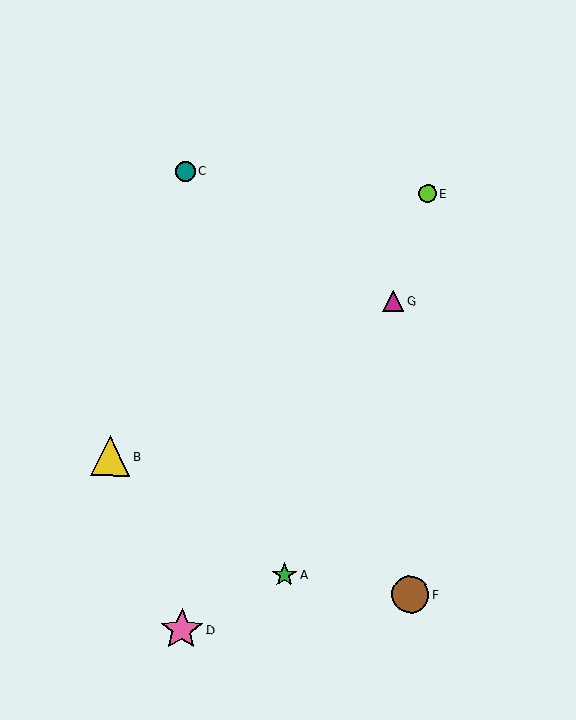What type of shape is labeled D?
Shape D is a pink star.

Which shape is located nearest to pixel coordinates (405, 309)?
The magenta triangle (labeled G) at (393, 301) is nearest to that location.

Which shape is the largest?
The pink star (labeled D) is the largest.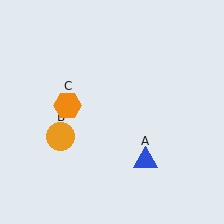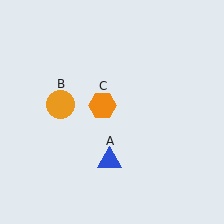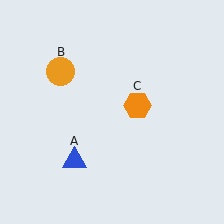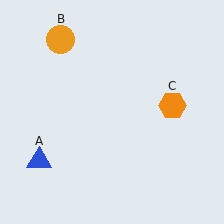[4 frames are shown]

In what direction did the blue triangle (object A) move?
The blue triangle (object A) moved left.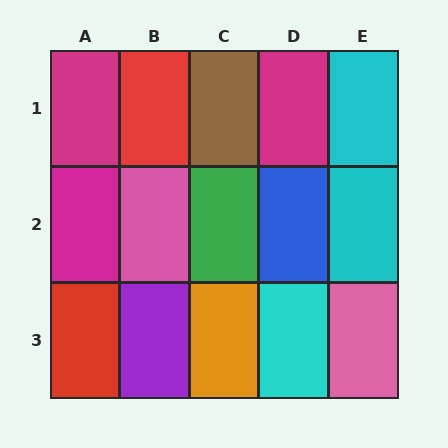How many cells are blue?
1 cell is blue.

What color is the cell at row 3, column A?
Red.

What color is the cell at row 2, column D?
Blue.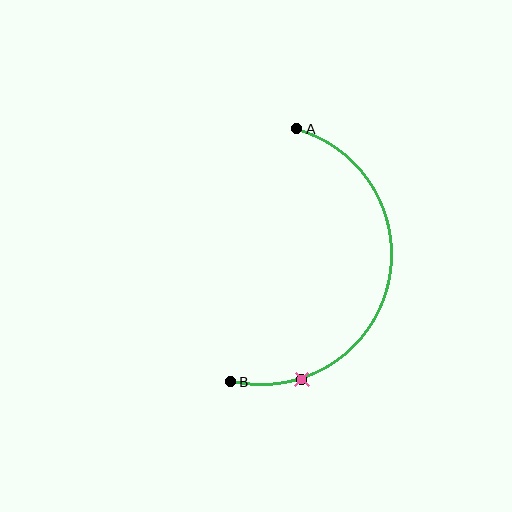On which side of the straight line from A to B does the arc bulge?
The arc bulges to the right of the straight line connecting A and B.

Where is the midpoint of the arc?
The arc midpoint is the point on the curve farthest from the straight line joining A and B. It sits to the right of that line.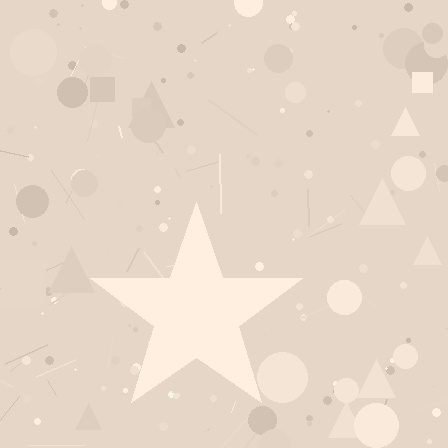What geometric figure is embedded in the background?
A star is embedded in the background.